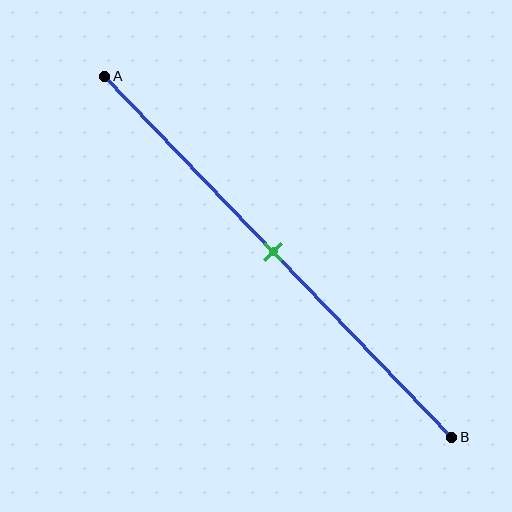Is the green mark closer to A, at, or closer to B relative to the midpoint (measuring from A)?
The green mark is approximately at the midpoint of segment AB.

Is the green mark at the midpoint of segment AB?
Yes, the mark is approximately at the midpoint.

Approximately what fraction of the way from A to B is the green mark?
The green mark is approximately 50% of the way from A to B.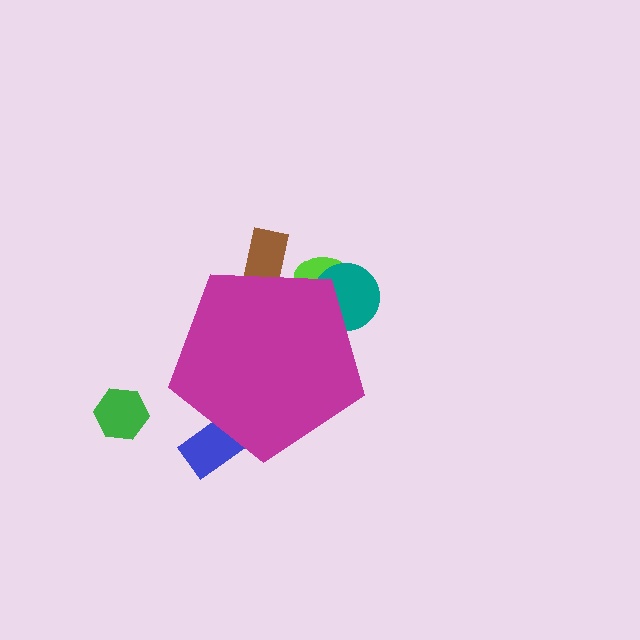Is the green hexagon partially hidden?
No, the green hexagon is fully visible.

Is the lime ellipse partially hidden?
Yes, the lime ellipse is partially hidden behind the magenta pentagon.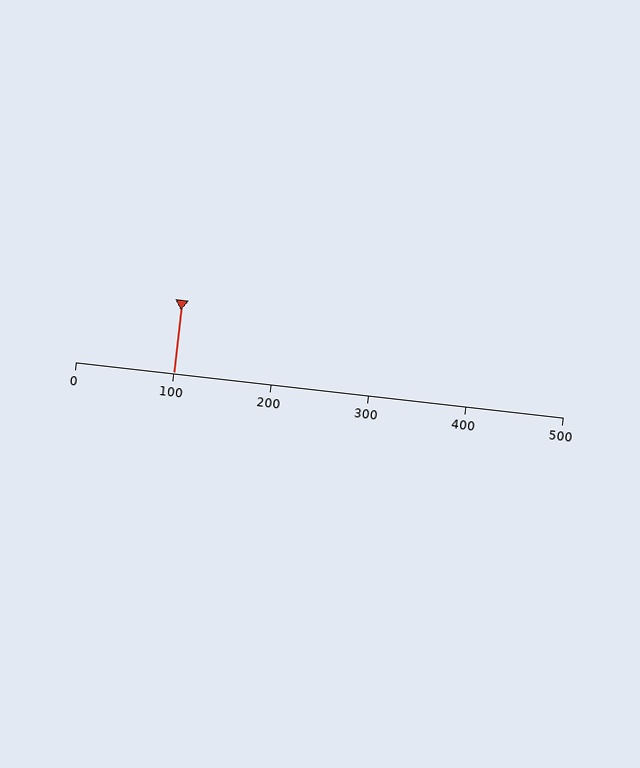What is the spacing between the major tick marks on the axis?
The major ticks are spaced 100 apart.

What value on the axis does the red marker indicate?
The marker indicates approximately 100.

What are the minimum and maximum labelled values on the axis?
The axis runs from 0 to 500.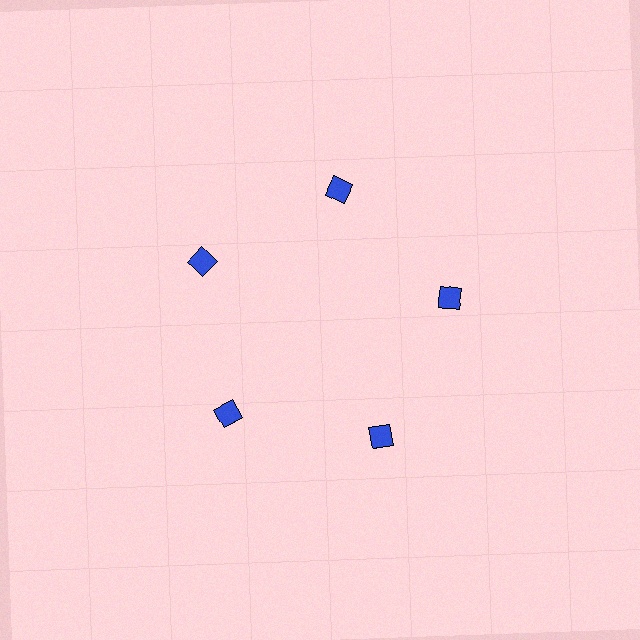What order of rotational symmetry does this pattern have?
This pattern has 5-fold rotational symmetry.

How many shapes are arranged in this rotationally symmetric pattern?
There are 5 shapes, arranged in 5 groups of 1.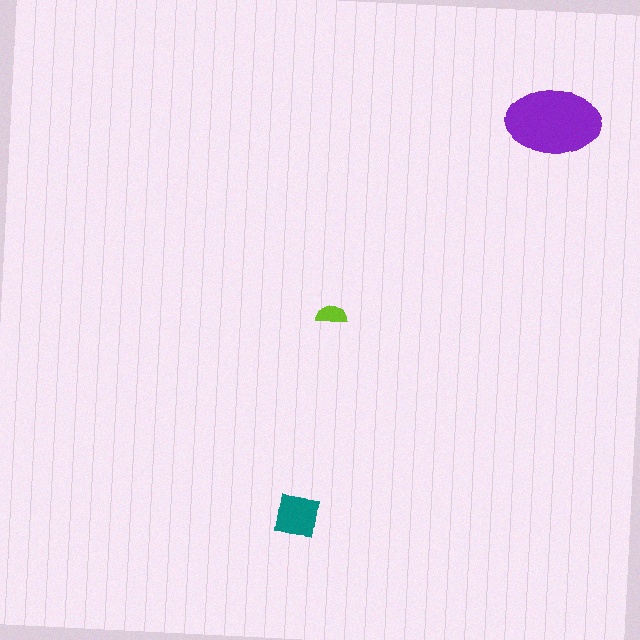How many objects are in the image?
There are 3 objects in the image.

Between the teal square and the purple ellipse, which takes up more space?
The purple ellipse.